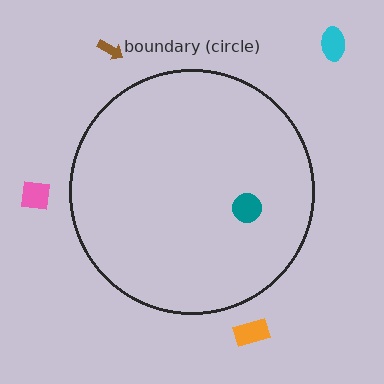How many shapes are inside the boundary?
1 inside, 4 outside.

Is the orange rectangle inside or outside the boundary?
Outside.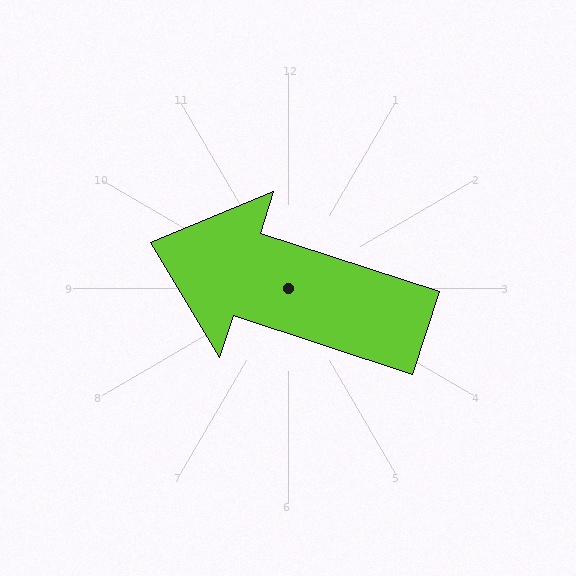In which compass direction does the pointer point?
West.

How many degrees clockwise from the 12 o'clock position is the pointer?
Approximately 288 degrees.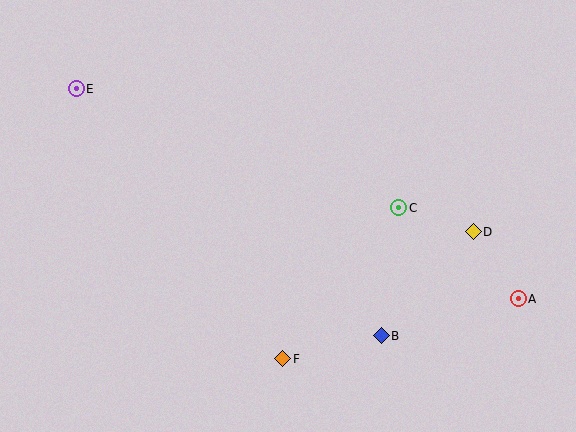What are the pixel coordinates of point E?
Point E is at (76, 89).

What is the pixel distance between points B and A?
The distance between B and A is 142 pixels.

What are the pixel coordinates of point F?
Point F is at (283, 359).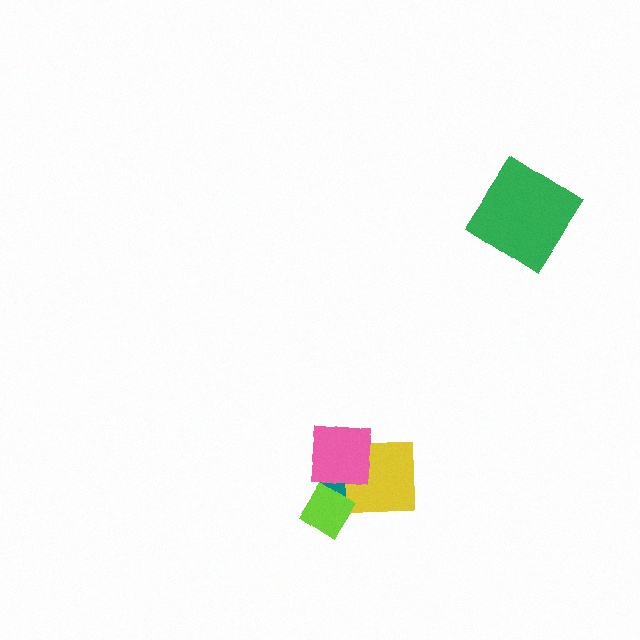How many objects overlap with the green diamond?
0 objects overlap with the green diamond.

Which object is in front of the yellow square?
The pink square is in front of the yellow square.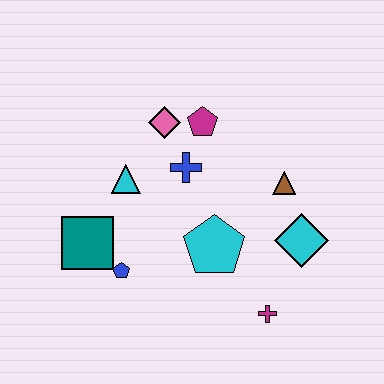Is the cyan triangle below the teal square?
No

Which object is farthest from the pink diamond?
The magenta cross is farthest from the pink diamond.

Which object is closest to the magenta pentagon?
The pink diamond is closest to the magenta pentagon.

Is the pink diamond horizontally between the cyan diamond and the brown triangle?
No